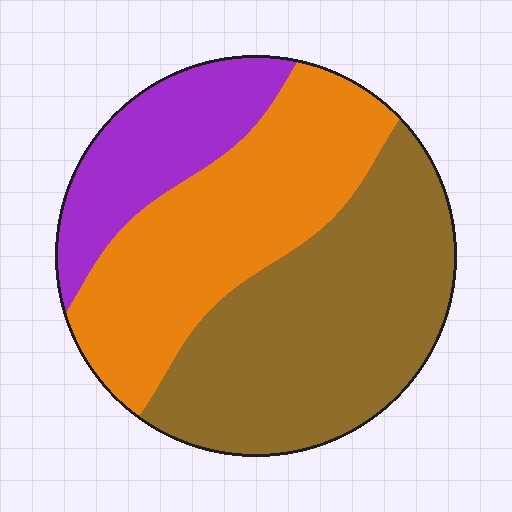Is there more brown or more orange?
Brown.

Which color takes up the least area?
Purple, at roughly 20%.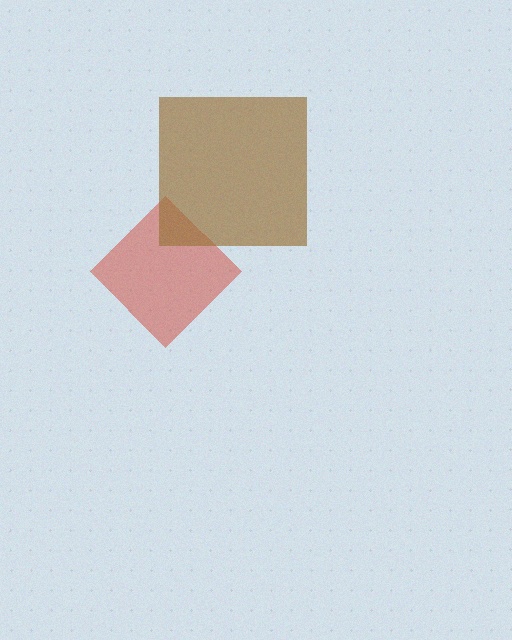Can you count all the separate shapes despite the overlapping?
Yes, there are 2 separate shapes.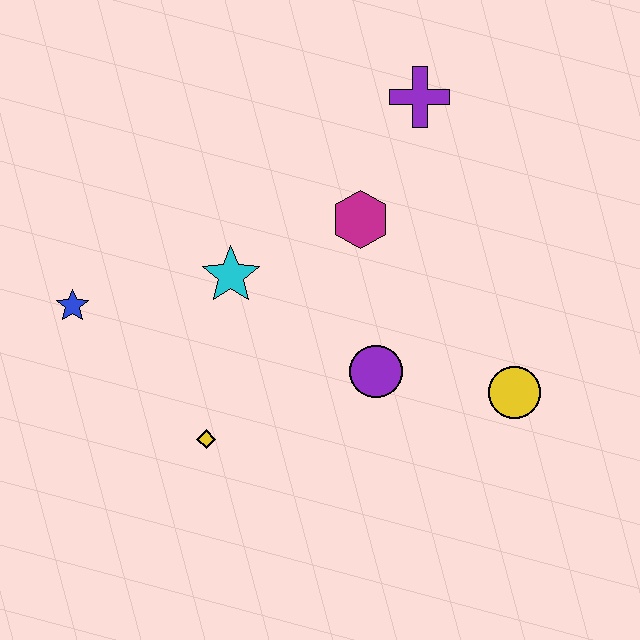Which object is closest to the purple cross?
The magenta hexagon is closest to the purple cross.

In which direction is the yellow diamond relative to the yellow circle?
The yellow diamond is to the left of the yellow circle.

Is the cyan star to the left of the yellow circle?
Yes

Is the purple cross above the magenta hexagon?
Yes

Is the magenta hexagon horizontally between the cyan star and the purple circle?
Yes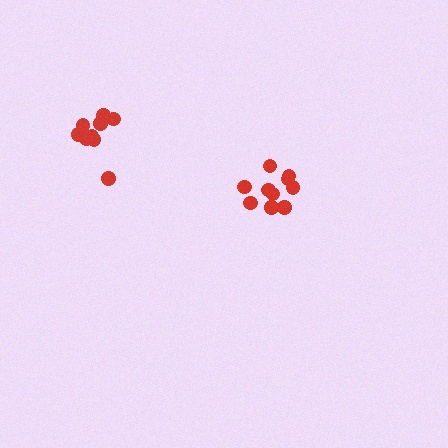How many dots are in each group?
Group 1: 10 dots, Group 2: 10 dots (20 total).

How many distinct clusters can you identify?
There are 2 distinct clusters.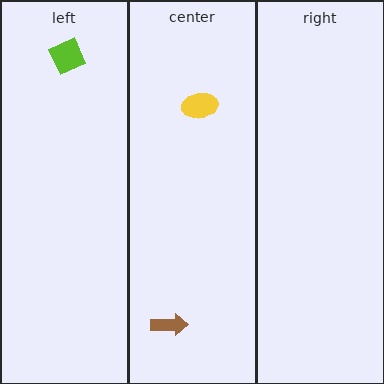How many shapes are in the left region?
1.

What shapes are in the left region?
The lime diamond.